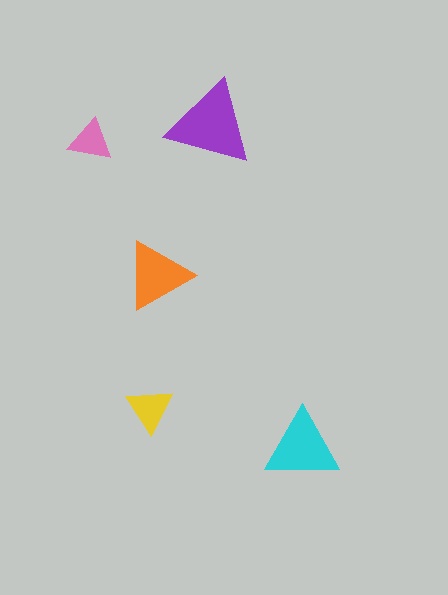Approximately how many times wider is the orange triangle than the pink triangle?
About 1.5 times wider.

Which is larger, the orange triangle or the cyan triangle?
The cyan one.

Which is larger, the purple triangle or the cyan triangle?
The purple one.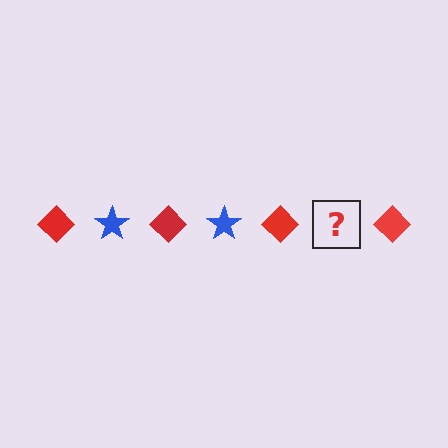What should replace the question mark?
The question mark should be replaced with a blue star.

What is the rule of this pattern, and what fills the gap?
The rule is that the pattern alternates between red diamond and blue star. The gap should be filled with a blue star.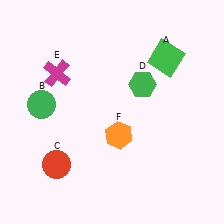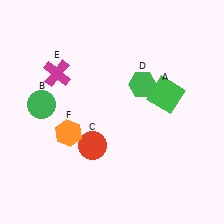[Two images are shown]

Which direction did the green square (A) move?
The green square (A) moved down.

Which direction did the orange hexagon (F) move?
The orange hexagon (F) moved left.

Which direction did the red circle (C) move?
The red circle (C) moved right.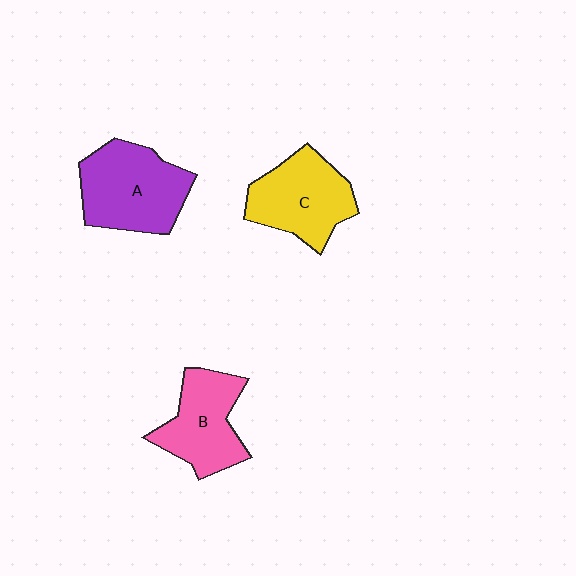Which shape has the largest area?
Shape A (purple).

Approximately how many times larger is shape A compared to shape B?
Approximately 1.2 times.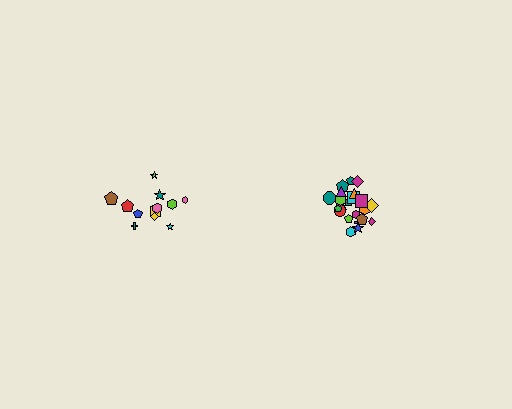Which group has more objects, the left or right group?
The right group.